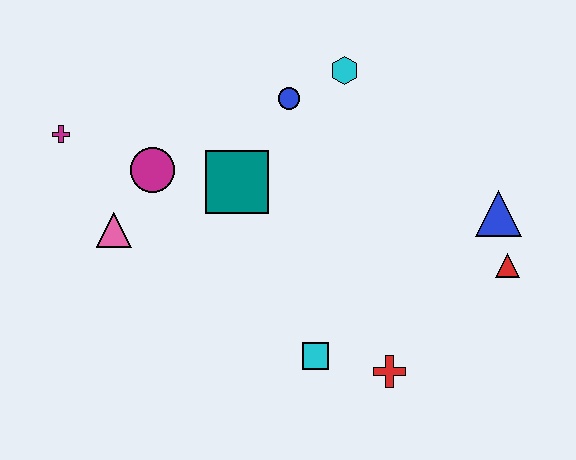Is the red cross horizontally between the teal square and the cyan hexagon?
No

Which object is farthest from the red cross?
The magenta cross is farthest from the red cross.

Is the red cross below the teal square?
Yes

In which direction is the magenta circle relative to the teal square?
The magenta circle is to the left of the teal square.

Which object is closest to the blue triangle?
The red triangle is closest to the blue triangle.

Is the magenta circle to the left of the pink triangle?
No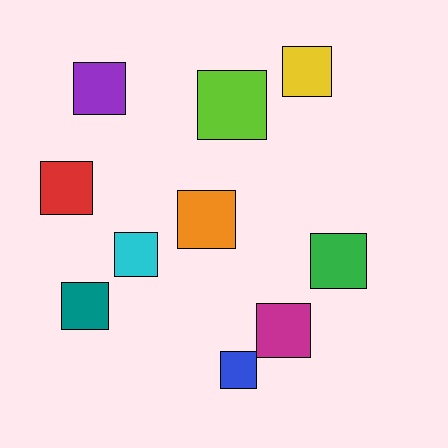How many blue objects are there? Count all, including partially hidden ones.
There is 1 blue object.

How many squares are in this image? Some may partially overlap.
There are 10 squares.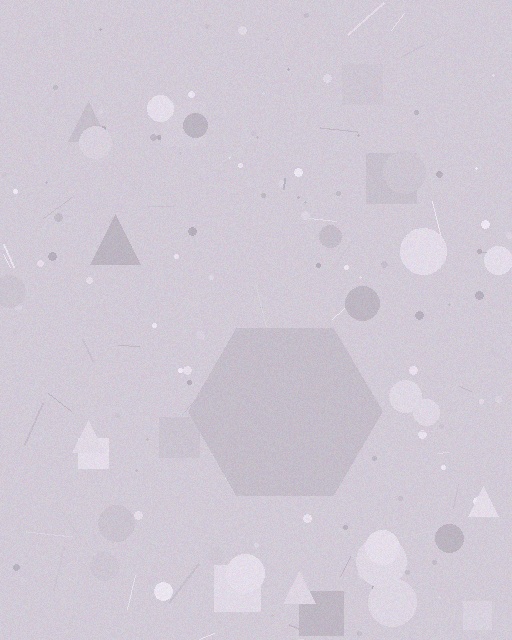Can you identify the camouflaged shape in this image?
The camouflaged shape is a hexagon.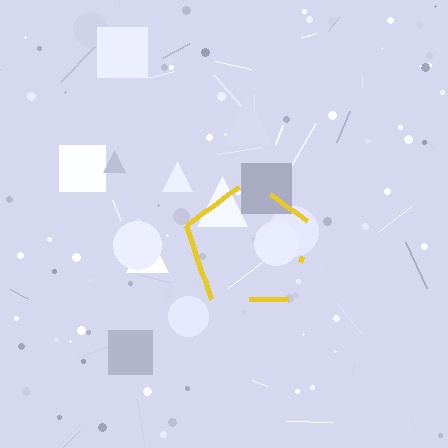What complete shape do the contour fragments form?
The contour fragments form a pentagon.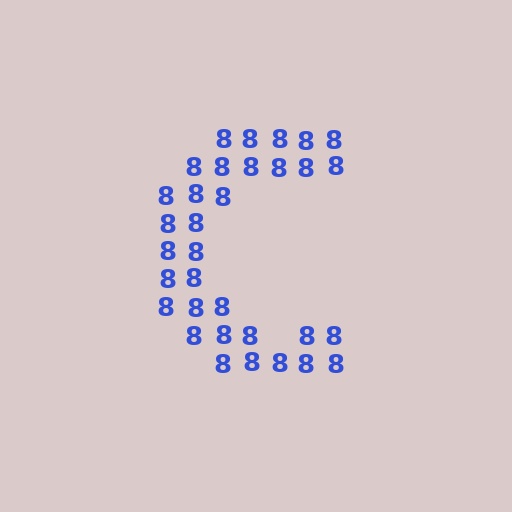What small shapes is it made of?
It is made of small digit 8's.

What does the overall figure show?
The overall figure shows the letter C.